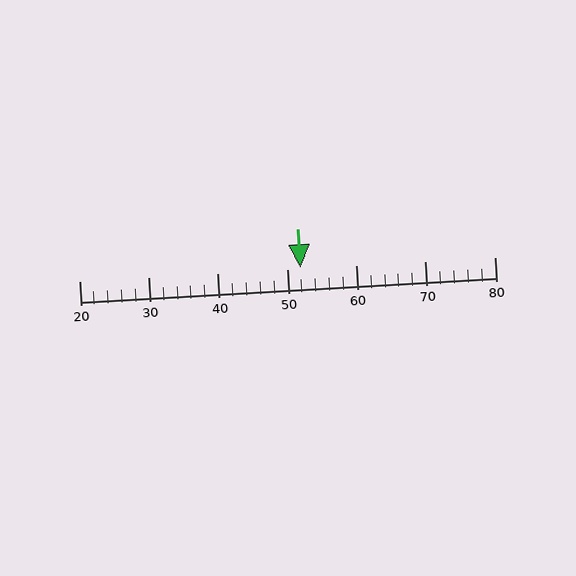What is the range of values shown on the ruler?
The ruler shows values from 20 to 80.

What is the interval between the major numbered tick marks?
The major tick marks are spaced 10 units apart.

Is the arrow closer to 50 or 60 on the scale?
The arrow is closer to 50.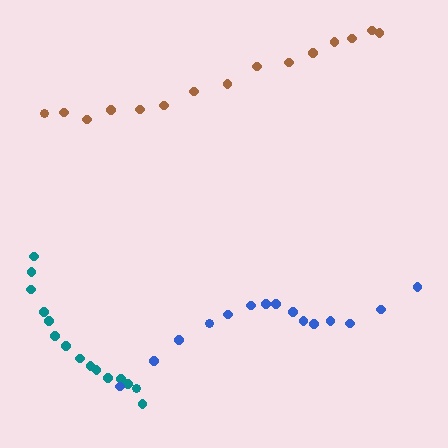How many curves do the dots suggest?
There are 3 distinct paths.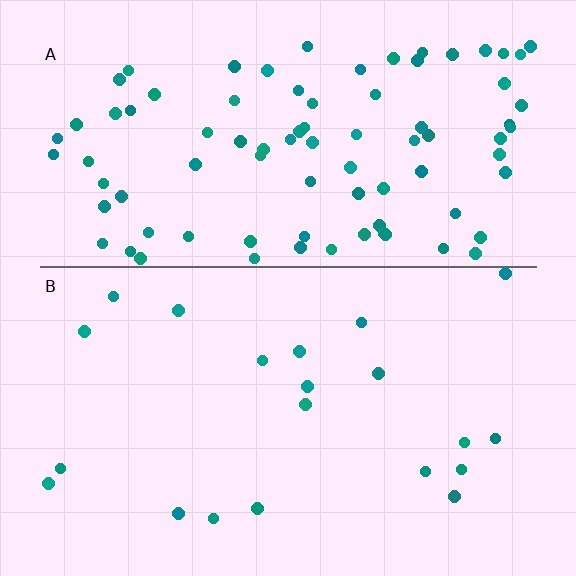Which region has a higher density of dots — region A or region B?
A (the top).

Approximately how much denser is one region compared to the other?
Approximately 4.2× — region A over region B.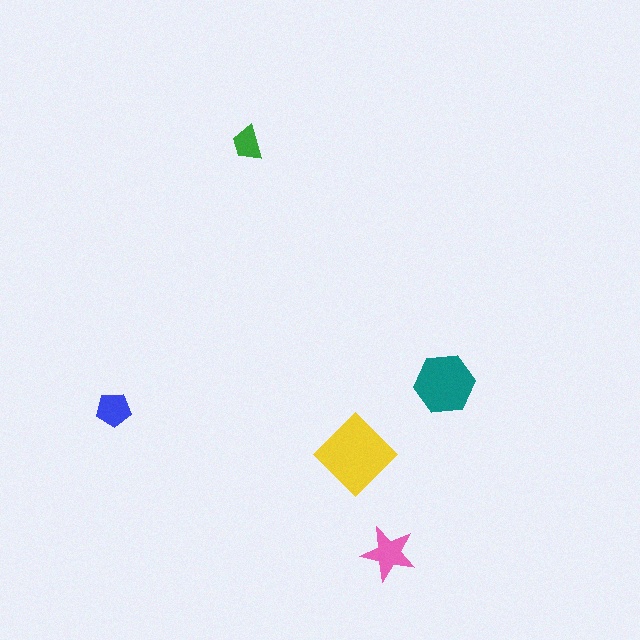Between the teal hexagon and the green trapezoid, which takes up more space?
The teal hexagon.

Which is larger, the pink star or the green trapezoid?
The pink star.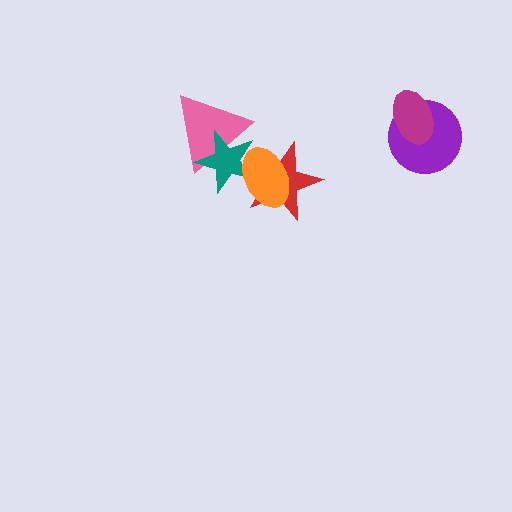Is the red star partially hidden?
Yes, it is partially covered by another shape.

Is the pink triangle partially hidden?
Yes, it is partially covered by another shape.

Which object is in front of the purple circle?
The magenta ellipse is in front of the purple circle.